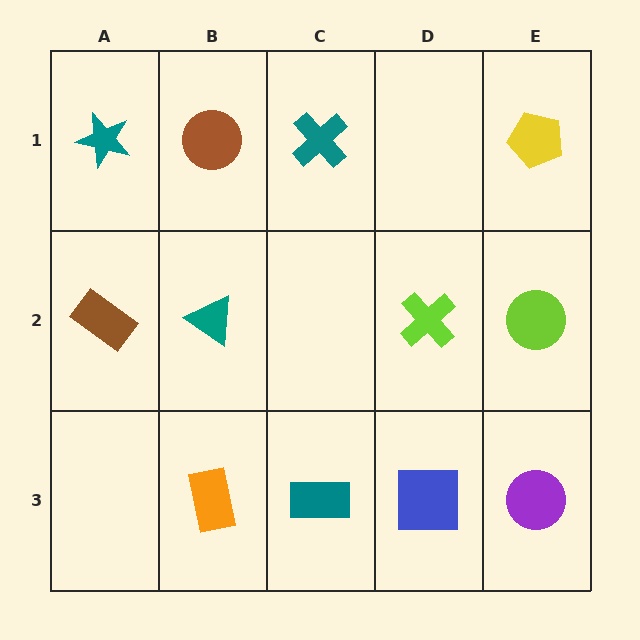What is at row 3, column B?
An orange rectangle.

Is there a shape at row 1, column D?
No, that cell is empty.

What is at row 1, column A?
A teal star.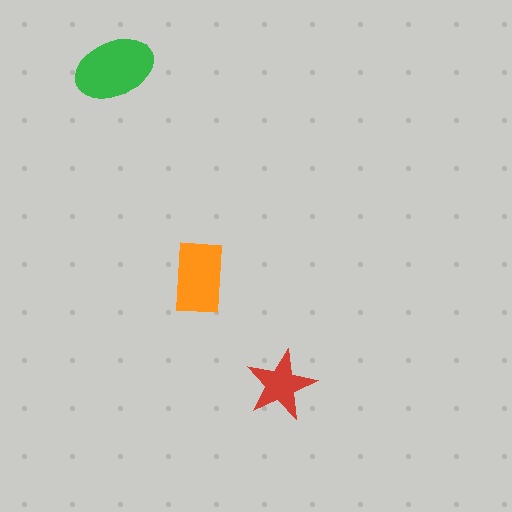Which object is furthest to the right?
The red star is rightmost.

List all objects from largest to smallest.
The green ellipse, the orange rectangle, the red star.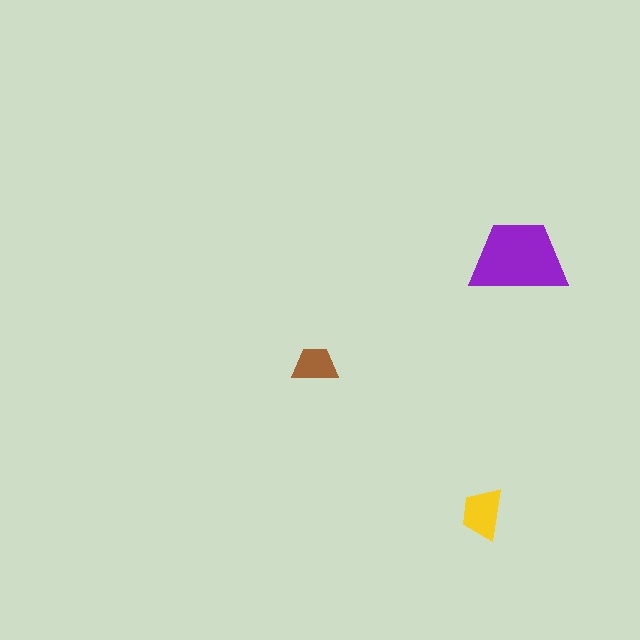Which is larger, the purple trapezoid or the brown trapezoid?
The purple one.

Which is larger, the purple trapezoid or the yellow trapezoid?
The purple one.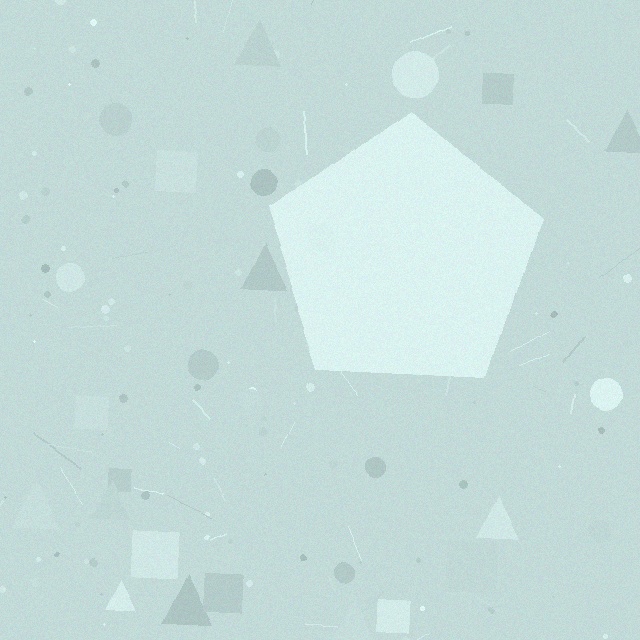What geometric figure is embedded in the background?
A pentagon is embedded in the background.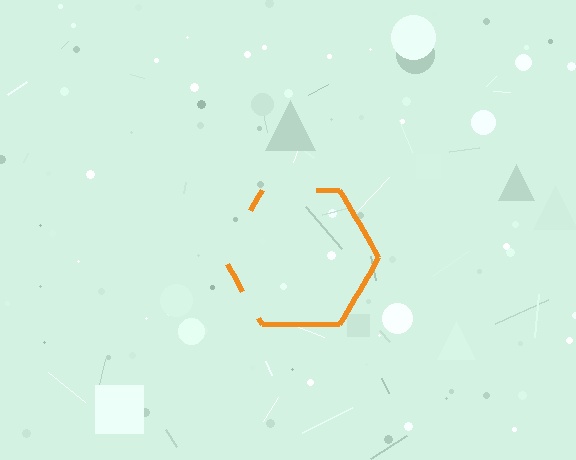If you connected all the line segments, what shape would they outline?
They would outline a hexagon.